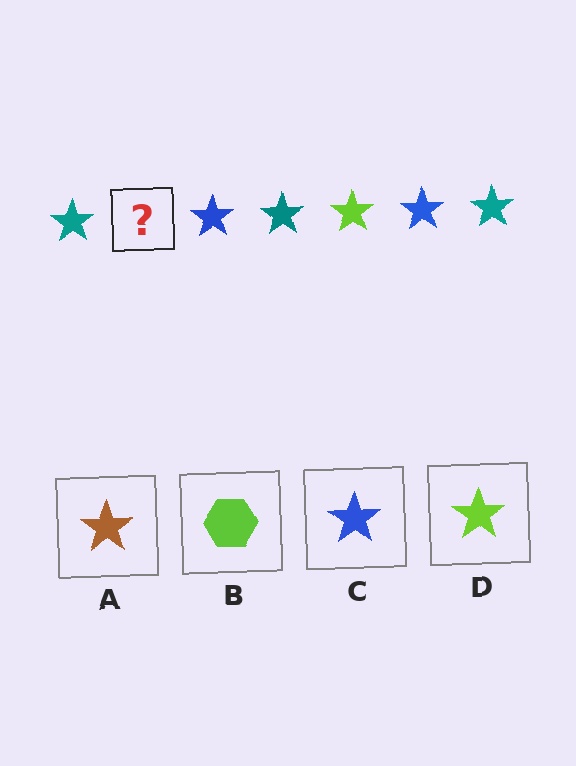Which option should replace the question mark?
Option D.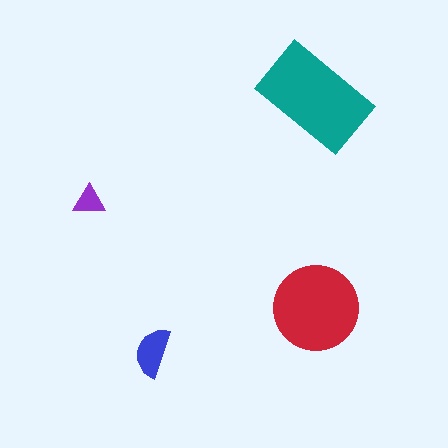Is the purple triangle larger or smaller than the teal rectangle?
Smaller.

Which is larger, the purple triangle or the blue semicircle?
The blue semicircle.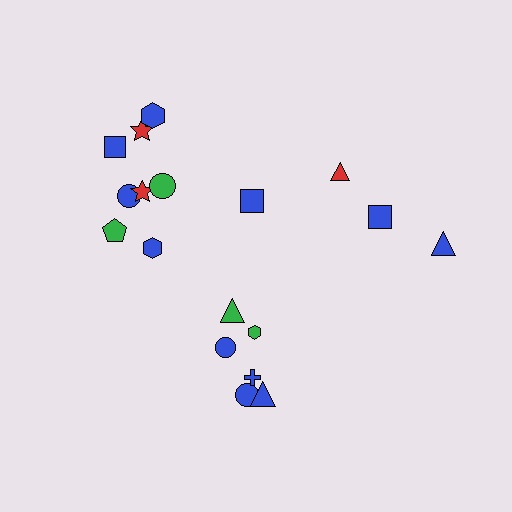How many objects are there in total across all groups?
There are 18 objects.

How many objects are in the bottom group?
There are 6 objects.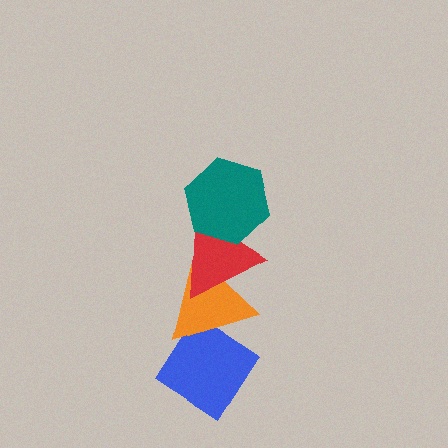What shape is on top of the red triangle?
The teal hexagon is on top of the red triangle.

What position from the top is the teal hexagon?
The teal hexagon is 1st from the top.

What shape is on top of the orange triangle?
The red triangle is on top of the orange triangle.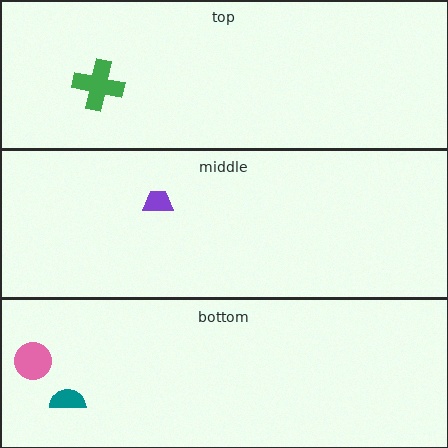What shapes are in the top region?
The green cross.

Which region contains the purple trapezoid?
The middle region.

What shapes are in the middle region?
The purple trapezoid.